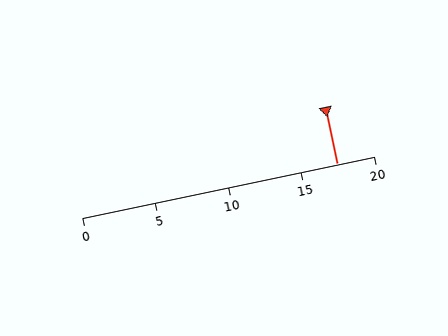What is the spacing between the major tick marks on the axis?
The major ticks are spaced 5 apart.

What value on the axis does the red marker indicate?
The marker indicates approximately 17.5.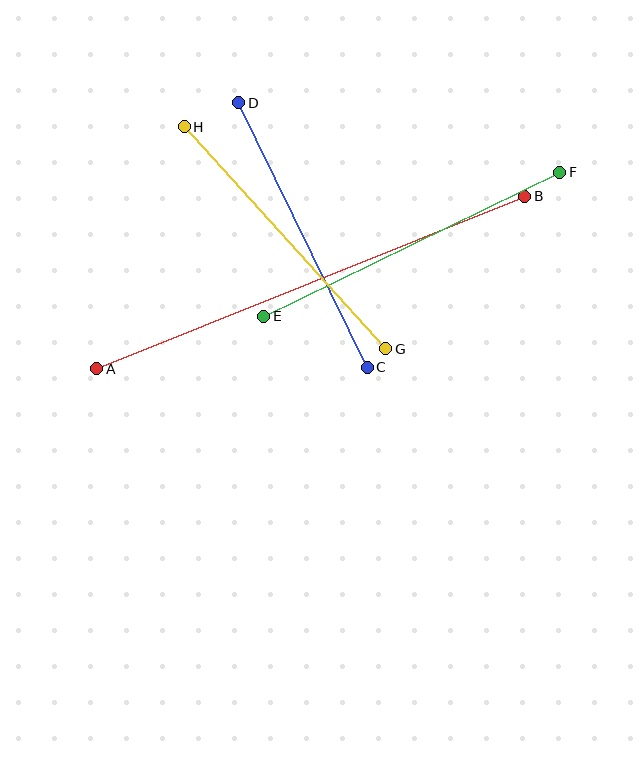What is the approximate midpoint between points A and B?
The midpoint is at approximately (311, 283) pixels.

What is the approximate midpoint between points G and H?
The midpoint is at approximately (285, 238) pixels.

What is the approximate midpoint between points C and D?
The midpoint is at approximately (303, 235) pixels.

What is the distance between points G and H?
The distance is approximately 300 pixels.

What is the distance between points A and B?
The distance is approximately 462 pixels.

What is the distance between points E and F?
The distance is approximately 329 pixels.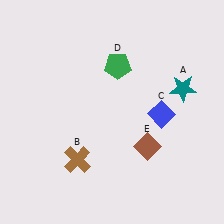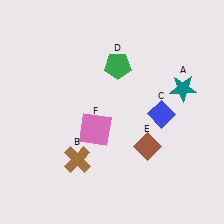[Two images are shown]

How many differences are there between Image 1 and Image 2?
There is 1 difference between the two images.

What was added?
A pink square (F) was added in Image 2.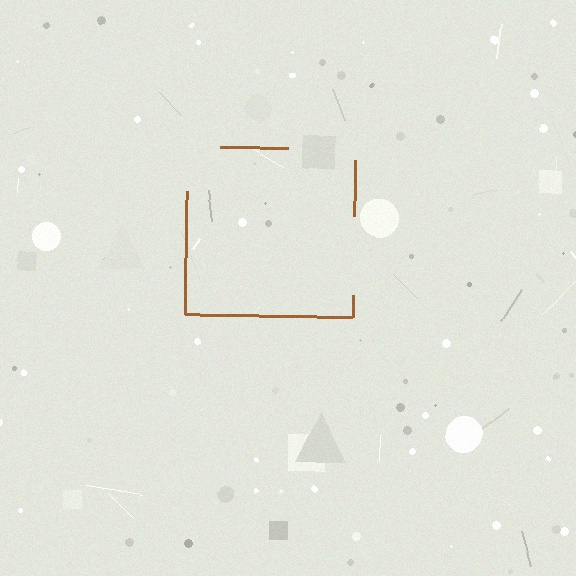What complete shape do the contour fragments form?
The contour fragments form a square.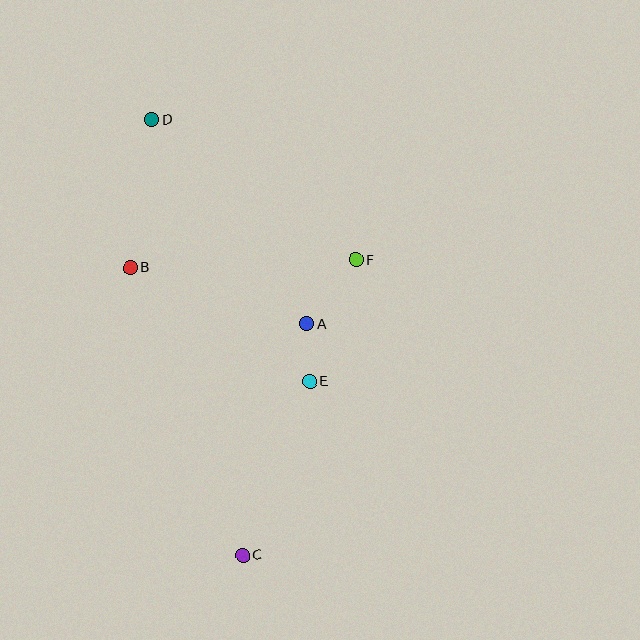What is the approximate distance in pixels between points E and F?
The distance between E and F is approximately 130 pixels.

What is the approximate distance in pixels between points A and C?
The distance between A and C is approximately 240 pixels.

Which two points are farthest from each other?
Points C and D are farthest from each other.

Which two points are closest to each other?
Points A and E are closest to each other.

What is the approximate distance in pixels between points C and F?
The distance between C and F is approximately 317 pixels.